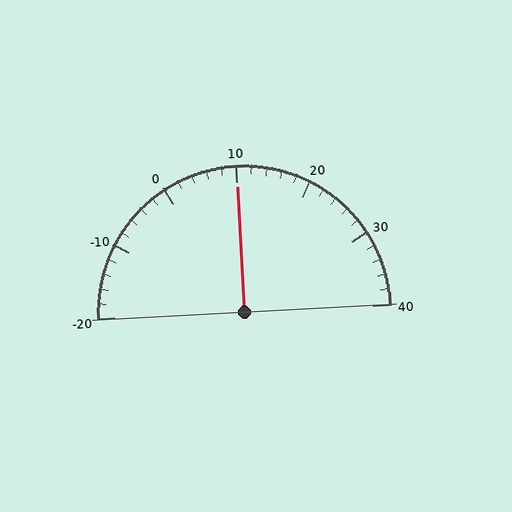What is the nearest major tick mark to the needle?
The nearest major tick mark is 10.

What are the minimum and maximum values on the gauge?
The gauge ranges from -20 to 40.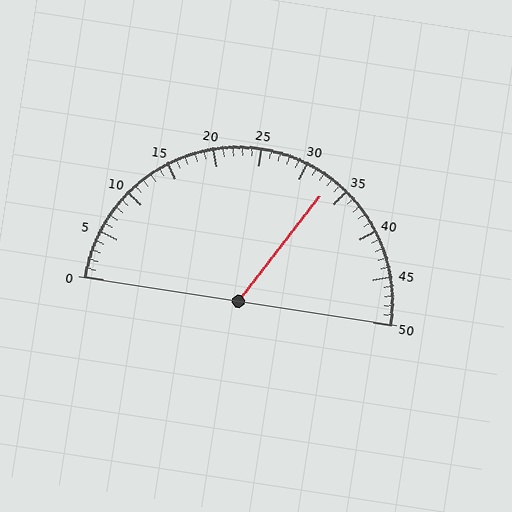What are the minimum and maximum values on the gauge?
The gauge ranges from 0 to 50.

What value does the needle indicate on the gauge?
The needle indicates approximately 33.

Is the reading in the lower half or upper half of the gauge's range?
The reading is in the upper half of the range (0 to 50).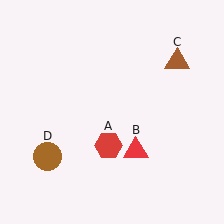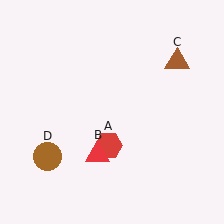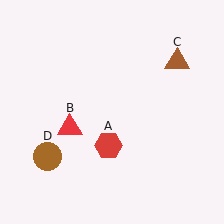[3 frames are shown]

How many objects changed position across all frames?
1 object changed position: red triangle (object B).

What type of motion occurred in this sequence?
The red triangle (object B) rotated clockwise around the center of the scene.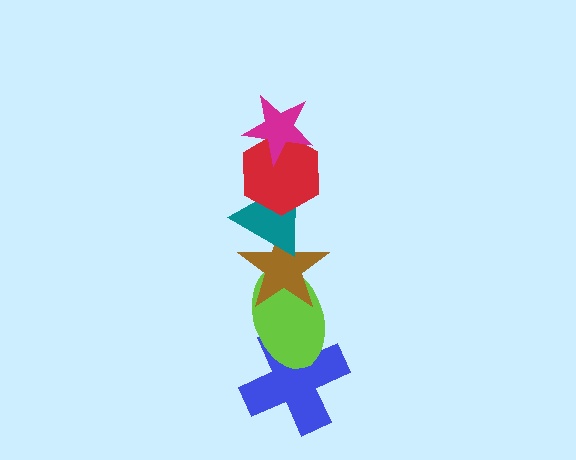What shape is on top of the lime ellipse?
The brown star is on top of the lime ellipse.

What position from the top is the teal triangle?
The teal triangle is 3rd from the top.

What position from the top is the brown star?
The brown star is 4th from the top.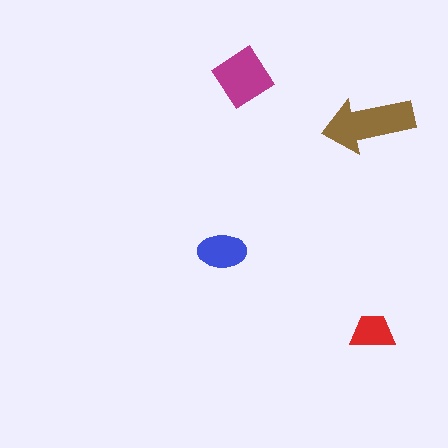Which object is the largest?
The brown arrow.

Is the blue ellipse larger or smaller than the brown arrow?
Smaller.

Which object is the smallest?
The red trapezoid.